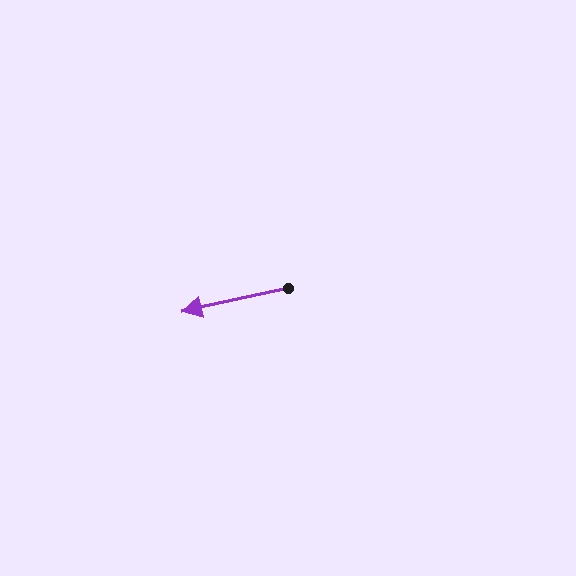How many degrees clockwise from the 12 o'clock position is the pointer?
Approximately 258 degrees.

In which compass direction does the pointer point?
West.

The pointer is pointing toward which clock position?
Roughly 9 o'clock.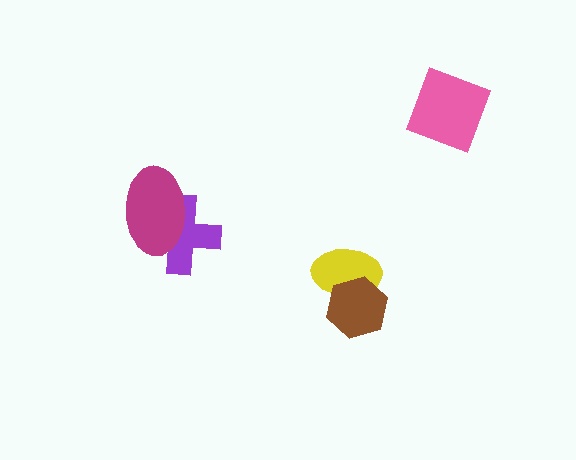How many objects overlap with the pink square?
0 objects overlap with the pink square.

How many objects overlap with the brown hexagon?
1 object overlaps with the brown hexagon.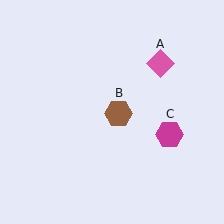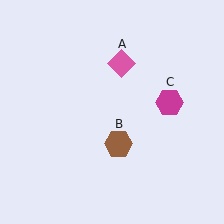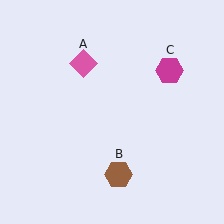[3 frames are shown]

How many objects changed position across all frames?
3 objects changed position: pink diamond (object A), brown hexagon (object B), magenta hexagon (object C).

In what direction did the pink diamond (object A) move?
The pink diamond (object A) moved left.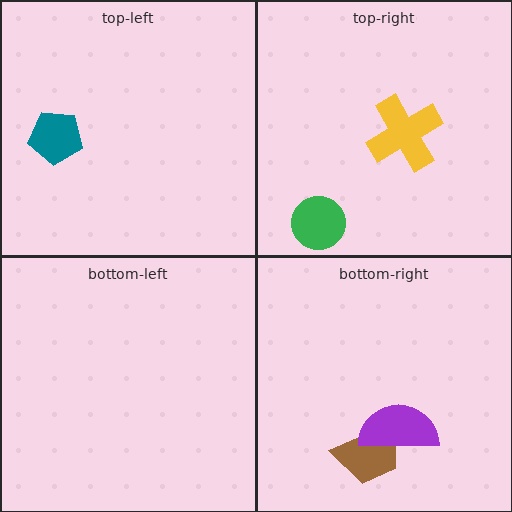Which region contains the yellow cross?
The top-right region.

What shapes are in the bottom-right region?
The brown trapezoid, the purple semicircle.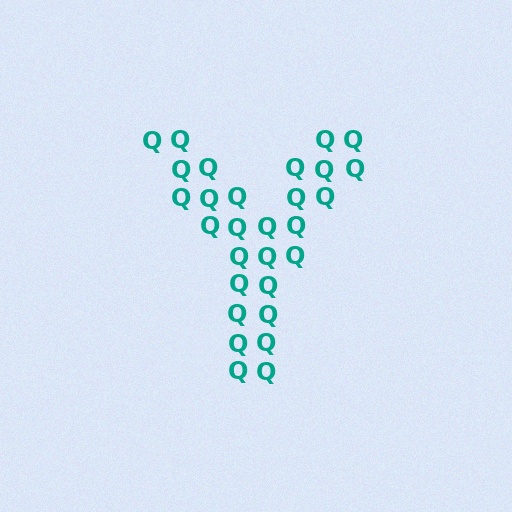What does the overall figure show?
The overall figure shows the letter Y.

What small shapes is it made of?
It is made of small letter Q's.